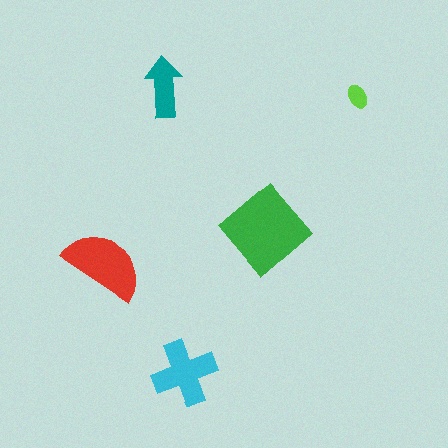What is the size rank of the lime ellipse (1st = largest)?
5th.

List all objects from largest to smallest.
The green diamond, the red semicircle, the cyan cross, the teal arrow, the lime ellipse.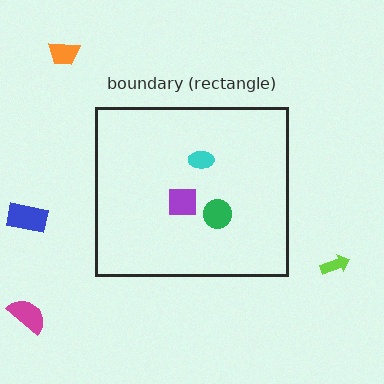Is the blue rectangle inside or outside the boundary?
Outside.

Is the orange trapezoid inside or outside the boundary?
Outside.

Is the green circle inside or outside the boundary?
Inside.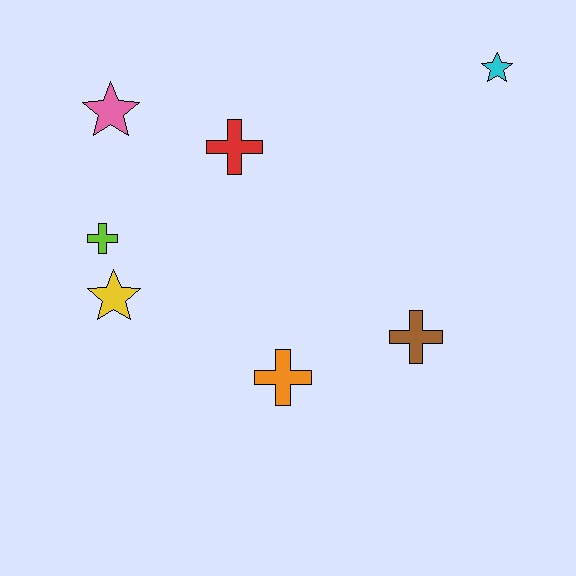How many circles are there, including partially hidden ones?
There are no circles.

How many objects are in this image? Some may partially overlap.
There are 7 objects.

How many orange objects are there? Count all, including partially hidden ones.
There is 1 orange object.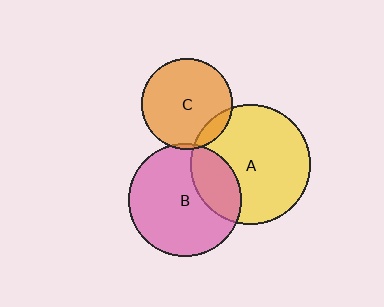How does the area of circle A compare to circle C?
Approximately 1.8 times.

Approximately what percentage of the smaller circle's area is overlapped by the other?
Approximately 10%.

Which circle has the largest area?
Circle A (yellow).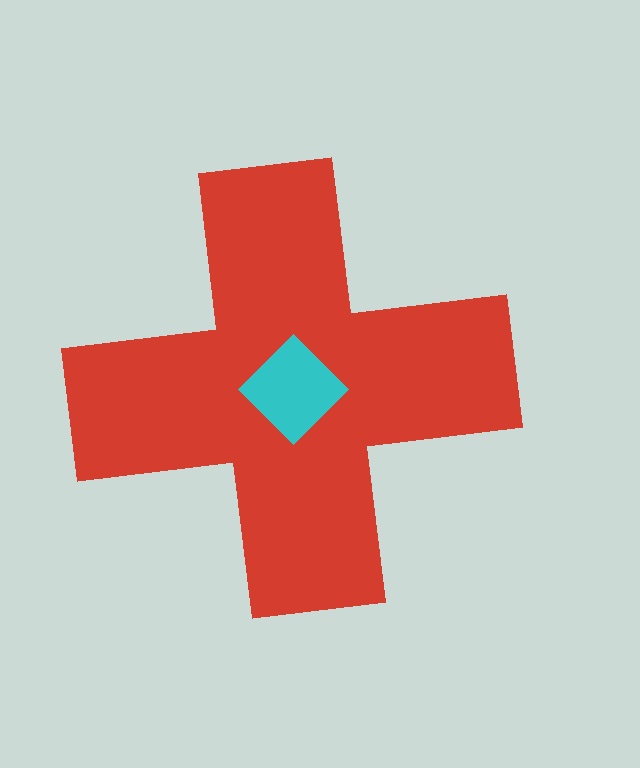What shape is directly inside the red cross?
The cyan diamond.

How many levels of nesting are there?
2.